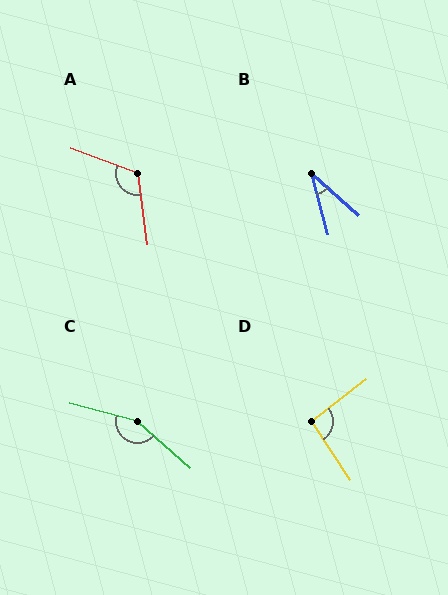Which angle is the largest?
C, at approximately 154 degrees.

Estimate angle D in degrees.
Approximately 94 degrees.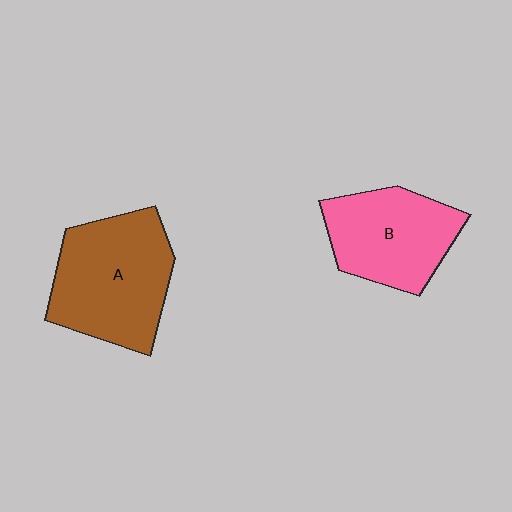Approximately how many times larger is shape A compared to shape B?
Approximately 1.2 times.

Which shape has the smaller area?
Shape B (pink).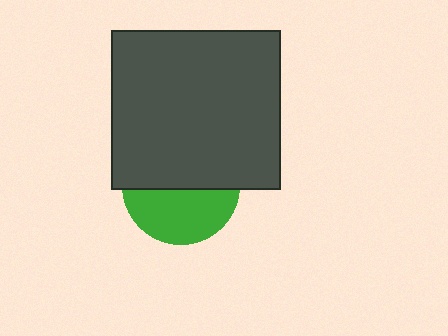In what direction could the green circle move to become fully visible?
The green circle could move down. That would shift it out from behind the dark gray rectangle entirely.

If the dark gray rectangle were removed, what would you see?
You would see the complete green circle.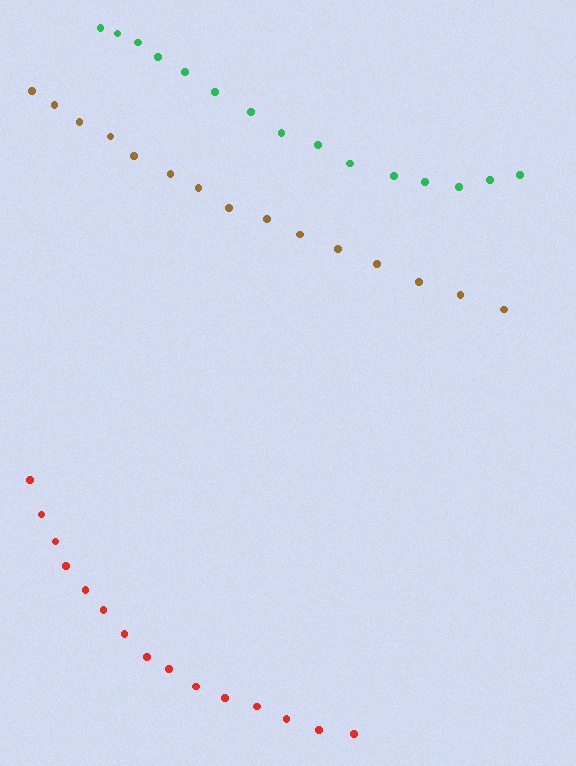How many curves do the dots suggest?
There are 3 distinct paths.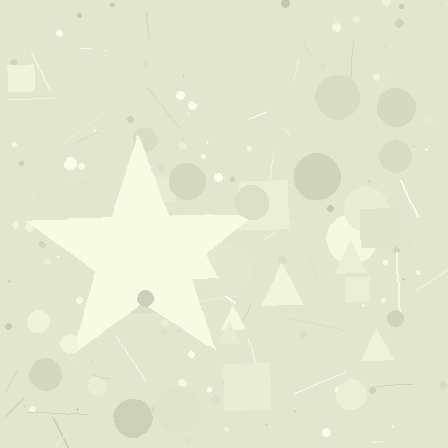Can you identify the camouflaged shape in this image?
The camouflaged shape is a star.